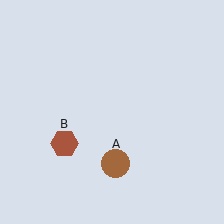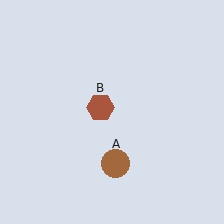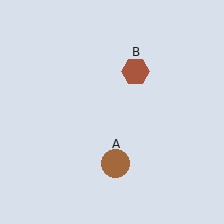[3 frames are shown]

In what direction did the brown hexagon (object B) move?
The brown hexagon (object B) moved up and to the right.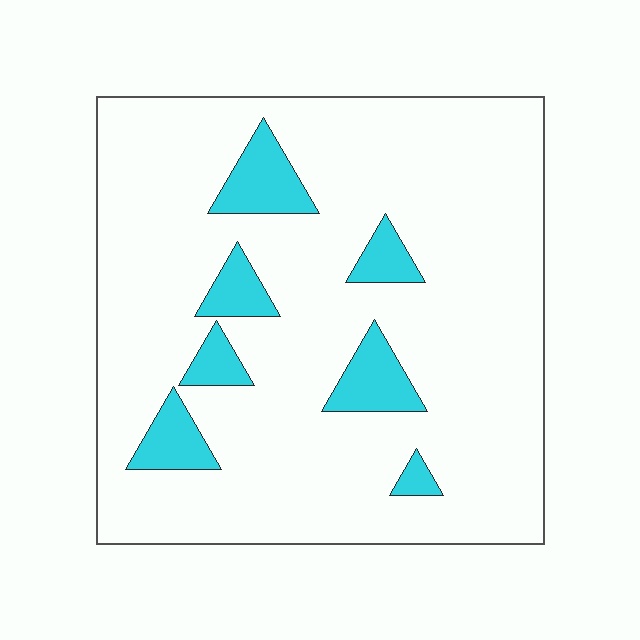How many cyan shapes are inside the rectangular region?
7.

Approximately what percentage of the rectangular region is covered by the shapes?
Approximately 10%.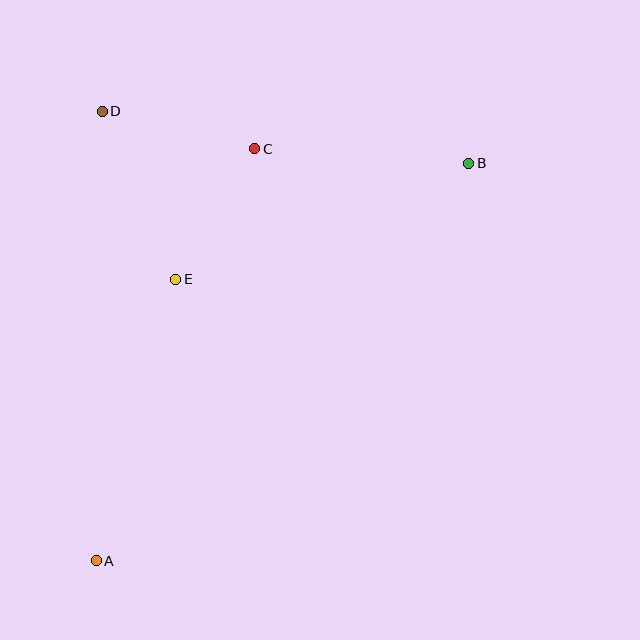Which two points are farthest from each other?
Points A and B are farthest from each other.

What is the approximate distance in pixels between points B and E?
The distance between B and E is approximately 315 pixels.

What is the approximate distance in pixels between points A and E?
The distance between A and E is approximately 292 pixels.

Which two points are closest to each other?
Points C and E are closest to each other.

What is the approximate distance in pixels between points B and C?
The distance between B and C is approximately 214 pixels.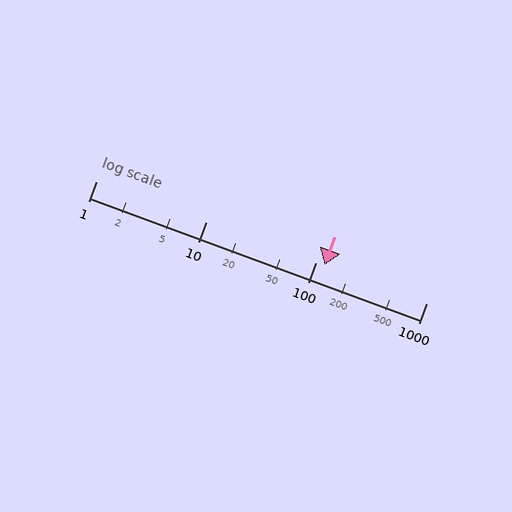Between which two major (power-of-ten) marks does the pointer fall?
The pointer is between 100 and 1000.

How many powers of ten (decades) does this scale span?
The scale spans 3 decades, from 1 to 1000.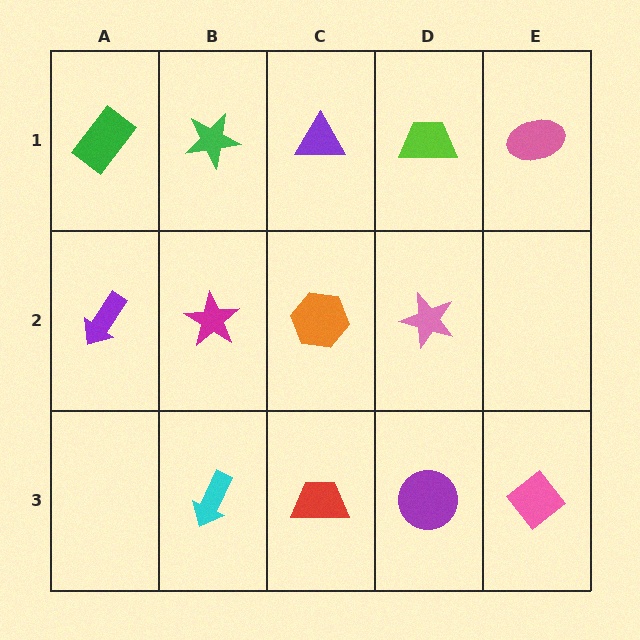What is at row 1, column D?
A lime trapezoid.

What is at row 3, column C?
A red trapezoid.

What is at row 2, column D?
A pink star.